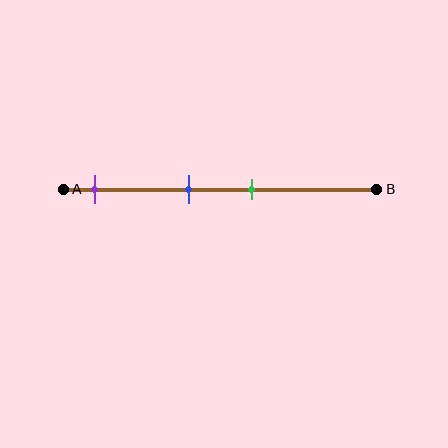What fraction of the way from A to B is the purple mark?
The purple mark is approximately 10% (0.1) of the way from A to B.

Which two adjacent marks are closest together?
The blue and green marks are the closest adjacent pair.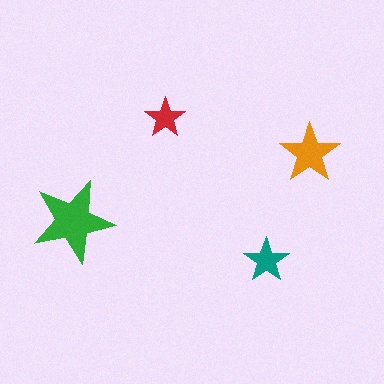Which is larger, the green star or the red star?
The green one.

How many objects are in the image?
There are 4 objects in the image.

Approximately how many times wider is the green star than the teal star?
About 2 times wider.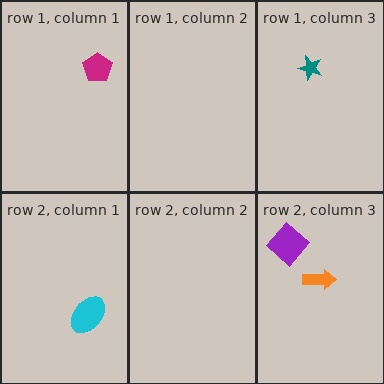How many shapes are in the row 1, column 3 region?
1.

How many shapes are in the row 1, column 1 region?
1.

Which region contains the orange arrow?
The row 2, column 3 region.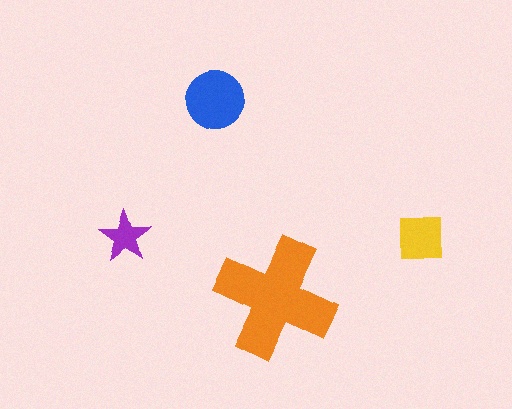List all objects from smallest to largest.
The purple star, the yellow square, the blue circle, the orange cross.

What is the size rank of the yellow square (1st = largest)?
3rd.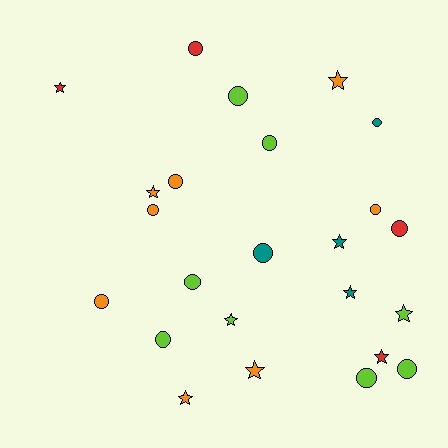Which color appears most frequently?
Orange, with 8 objects.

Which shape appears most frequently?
Circle, with 14 objects.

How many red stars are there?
There are 2 red stars.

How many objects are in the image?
There are 24 objects.